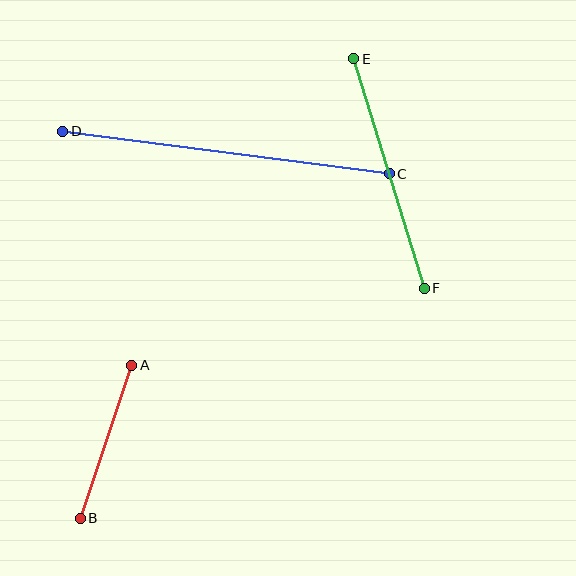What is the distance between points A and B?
The distance is approximately 161 pixels.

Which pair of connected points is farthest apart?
Points C and D are farthest apart.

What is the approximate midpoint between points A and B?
The midpoint is at approximately (106, 442) pixels.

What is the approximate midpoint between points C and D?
The midpoint is at approximately (226, 152) pixels.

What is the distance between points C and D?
The distance is approximately 329 pixels.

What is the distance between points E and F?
The distance is approximately 240 pixels.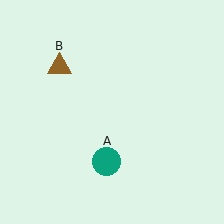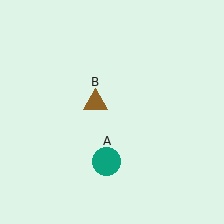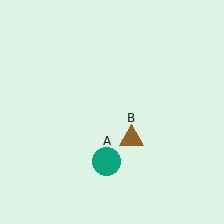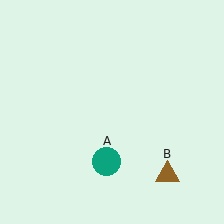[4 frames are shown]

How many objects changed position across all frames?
1 object changed position: brown triangle (object B).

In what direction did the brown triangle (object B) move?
The brown triangle (object B) moved down and to the right.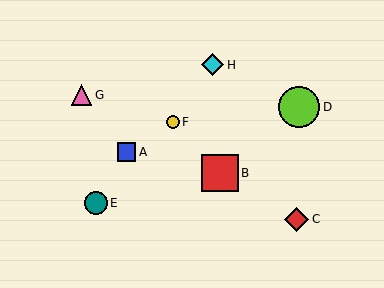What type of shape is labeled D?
Shape D is a lime circle.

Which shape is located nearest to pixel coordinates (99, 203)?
The teal circle (labeled E) at (96, 203) is nearest to that location.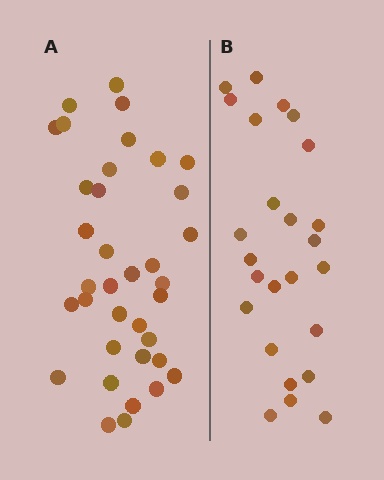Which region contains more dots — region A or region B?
Region A (the left region) has more dots.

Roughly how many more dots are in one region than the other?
Region A has roughly 12 or so more dots than region B.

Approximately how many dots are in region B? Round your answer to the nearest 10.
About 20 dots. (The exact count is 25, which rounds to 20.)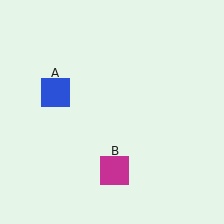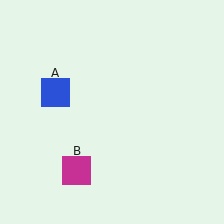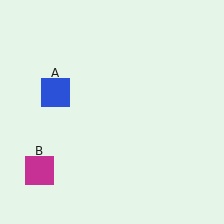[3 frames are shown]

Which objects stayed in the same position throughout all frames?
Blue square (object A) remained stationary.